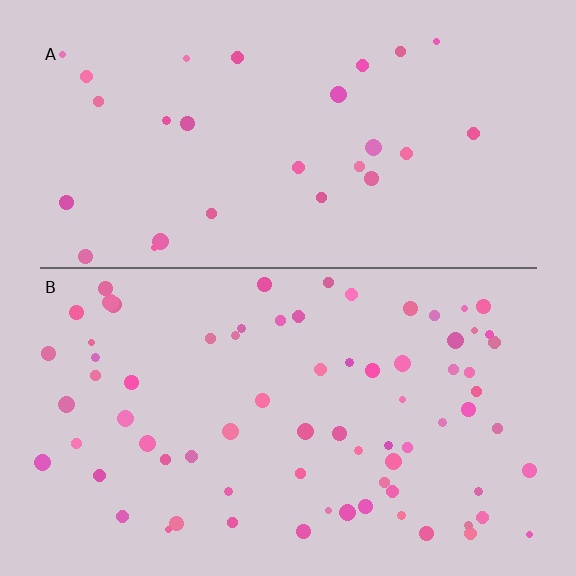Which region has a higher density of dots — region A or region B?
B (the bottom).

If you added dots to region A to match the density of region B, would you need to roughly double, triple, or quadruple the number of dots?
Approximately triple.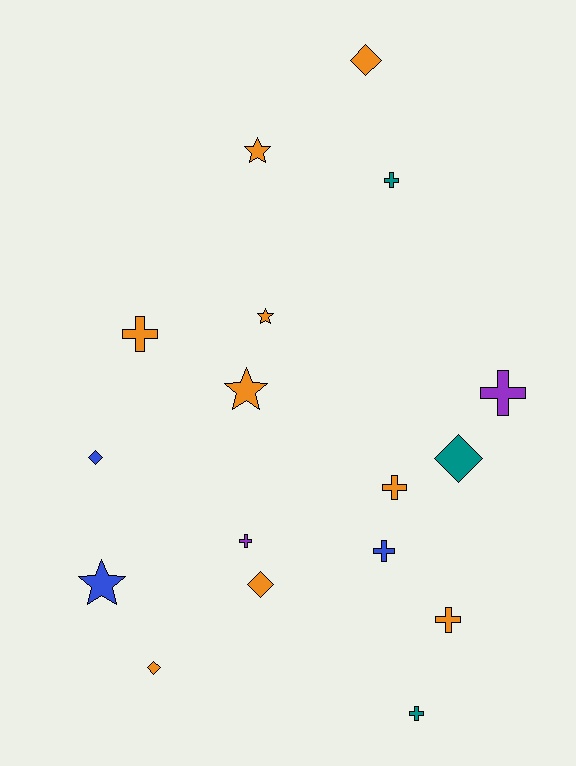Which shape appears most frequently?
Cross, with 8 objects.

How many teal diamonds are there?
There is 1 teal diamond.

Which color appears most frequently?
Orange, with 9 objects.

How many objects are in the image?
There are 17 objects.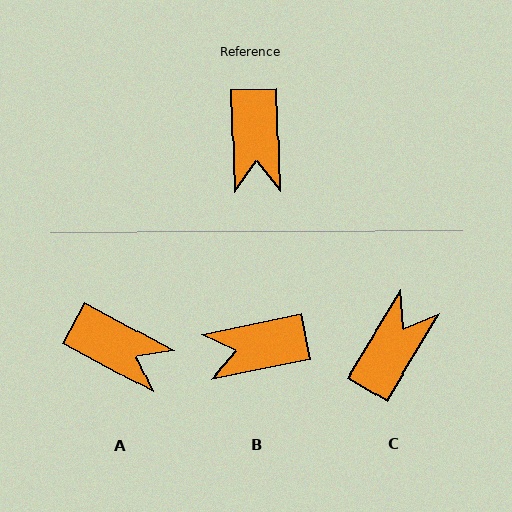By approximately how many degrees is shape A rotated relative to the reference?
Approximately 60 degrees counter-clockwise.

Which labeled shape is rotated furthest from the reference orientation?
C, about 147 degrees away.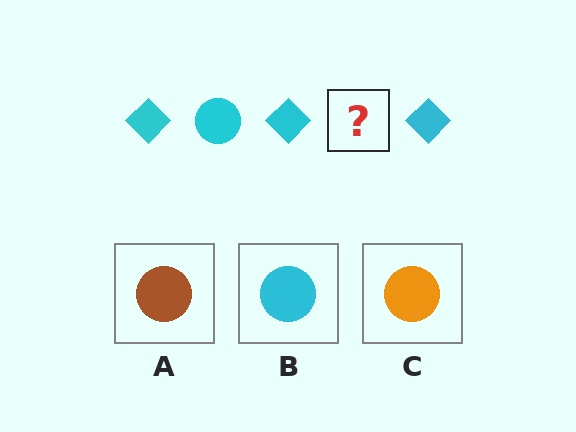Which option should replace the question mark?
Option B.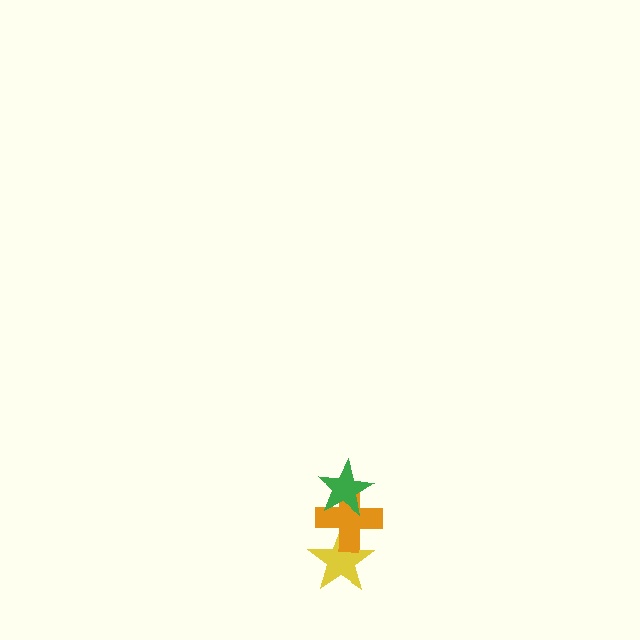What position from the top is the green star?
The green star is 1st from the top.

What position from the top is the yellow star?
The yellow star is 3rd from the top.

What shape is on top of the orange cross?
The green star is on top of the orange cross.